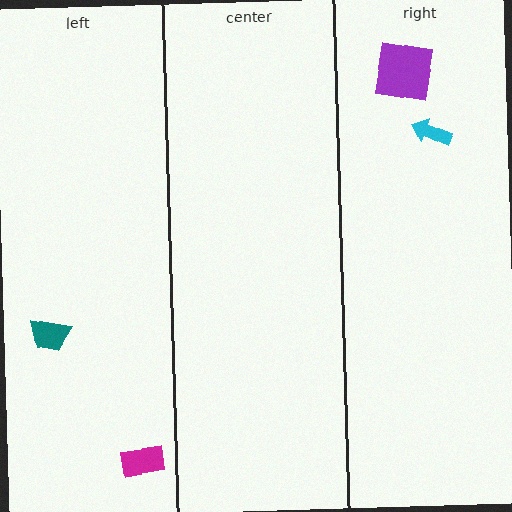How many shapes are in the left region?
2.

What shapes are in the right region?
The cyan arrow, the purple square.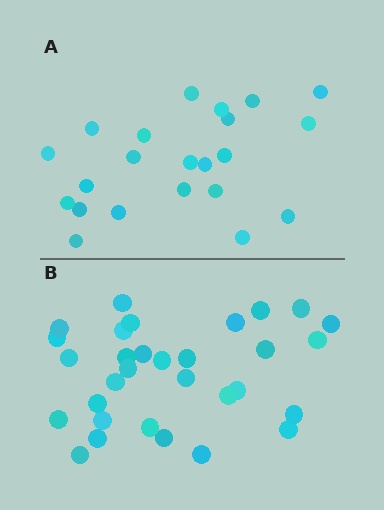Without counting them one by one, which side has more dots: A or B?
Region B (the bottom region) has more dots.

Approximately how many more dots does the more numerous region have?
Region B has roughly 8 or so more dots than region A.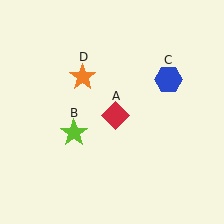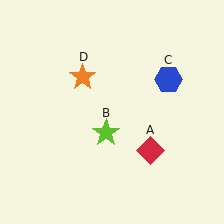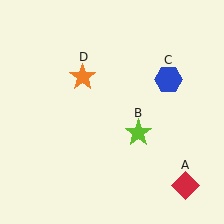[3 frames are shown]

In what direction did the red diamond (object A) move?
The red diamond (object A) moved down and to the right.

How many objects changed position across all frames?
2 objects changed position: red diamond (object A), lime star (object B).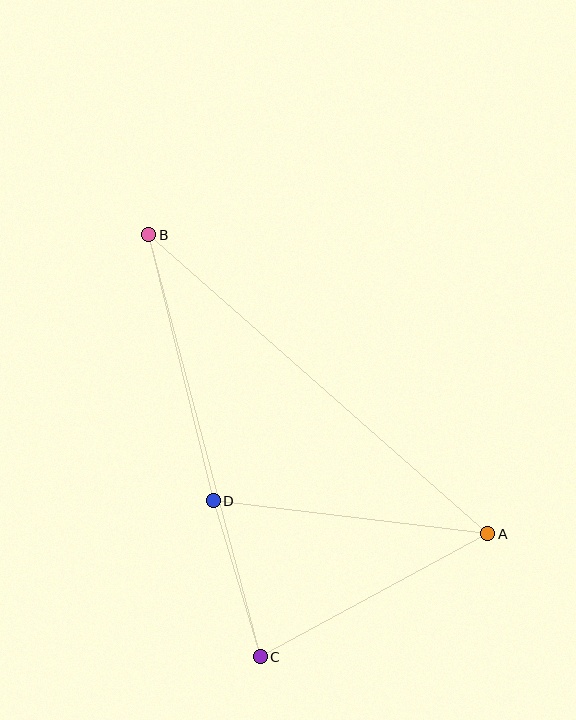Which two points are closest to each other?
Points C and D are closest to each other.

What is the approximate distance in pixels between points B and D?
The distance between B and D is approximately 273 pixels.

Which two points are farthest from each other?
Points A and B are farthest from each other.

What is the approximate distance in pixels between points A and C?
The distance between A and C is approximately 259 pixels.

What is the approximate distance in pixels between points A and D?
The distance between A and D is approximately 276 pixels.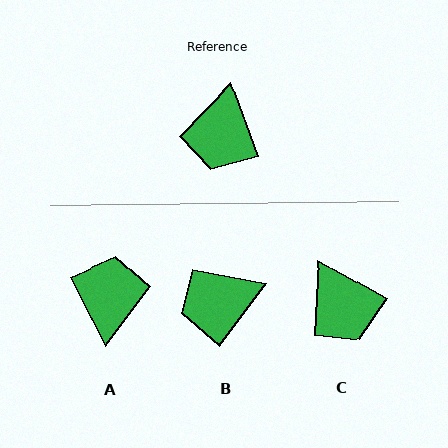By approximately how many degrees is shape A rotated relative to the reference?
Approximately 174 degrees clockwise.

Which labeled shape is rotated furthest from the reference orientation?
A, about 174 degrees away.